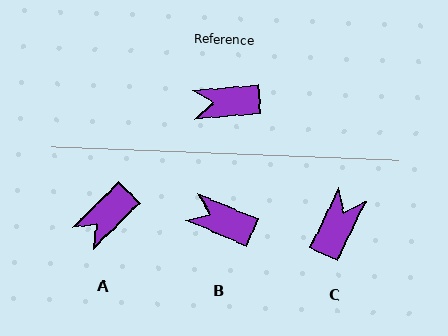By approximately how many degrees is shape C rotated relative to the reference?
Approximately 121 degrees clockwise.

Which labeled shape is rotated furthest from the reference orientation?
C, about 121 degrees away.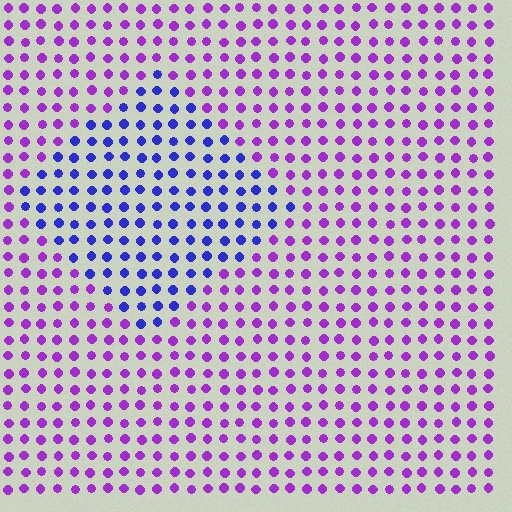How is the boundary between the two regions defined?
The boundary is defined purely by a slight shift in hue (about 46 degrees). Spacing, size, and orientation are identical on both sides.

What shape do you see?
I see a diamond.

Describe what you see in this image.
The image is filled with small purple elements in a uniform arrangement. A diamond-shaped region is visible where the elements are tinted to a slightly different hue, forming a subtle color boundary.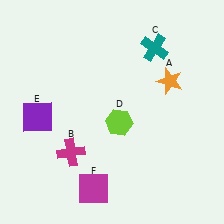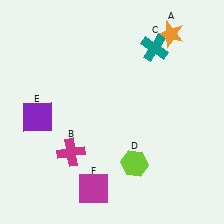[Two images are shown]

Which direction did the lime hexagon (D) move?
The lime hexagon (D) moved down.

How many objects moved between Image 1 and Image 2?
2 objects moved between the two images.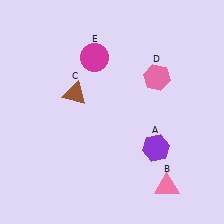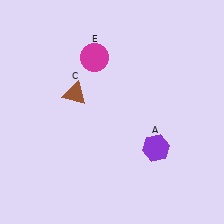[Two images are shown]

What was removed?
The pink hexagon (D), the pink triangle (B) were removed in Image 2.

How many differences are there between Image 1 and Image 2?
There are 2 differences between the two images.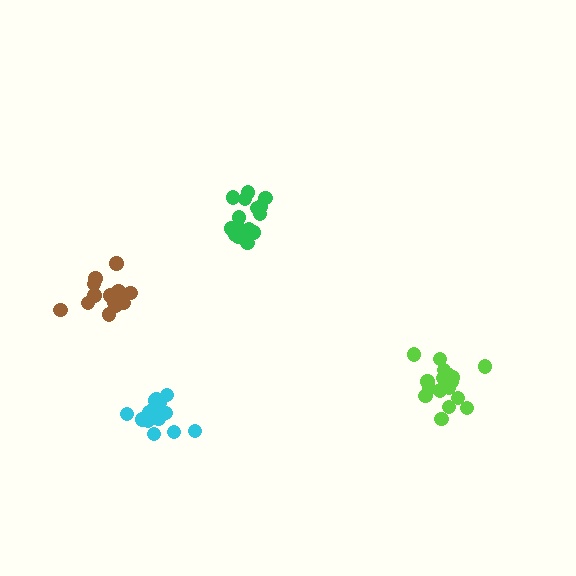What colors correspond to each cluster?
The clusters are colored: lime, green, cyan, brown.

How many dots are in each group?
Group 1: 17 dots, Group 2: 17 dots, Group 3: 15 dots, Group 4: 13 dots (62 total).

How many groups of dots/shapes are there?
There are 4 groups.